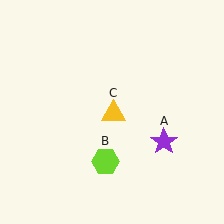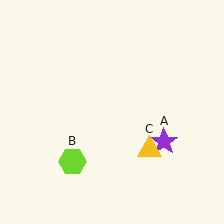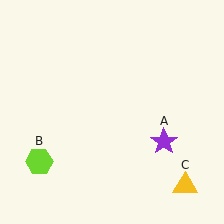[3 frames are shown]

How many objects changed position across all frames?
2 objects changed position: lime hexagon (object B), yellow triangle (object C).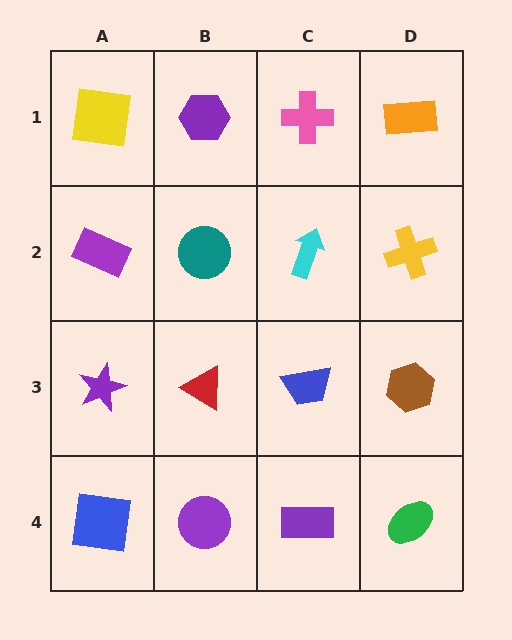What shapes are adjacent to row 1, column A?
A purple rectangle (row 2, column A), a purple hexagon (row 1, column B).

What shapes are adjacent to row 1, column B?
A teal circle (row 2, column B), a yellow square (row 1, column A), a pink cross (row 1, column C).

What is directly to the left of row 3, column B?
A purple star.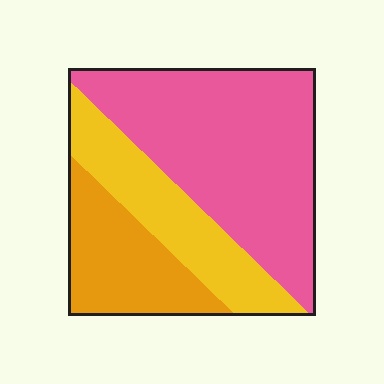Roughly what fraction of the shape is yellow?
Yellow takes up between a sixth and a third of the shape.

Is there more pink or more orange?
Pink.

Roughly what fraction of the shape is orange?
Orange takes up about one fifth (1/5) of the shape.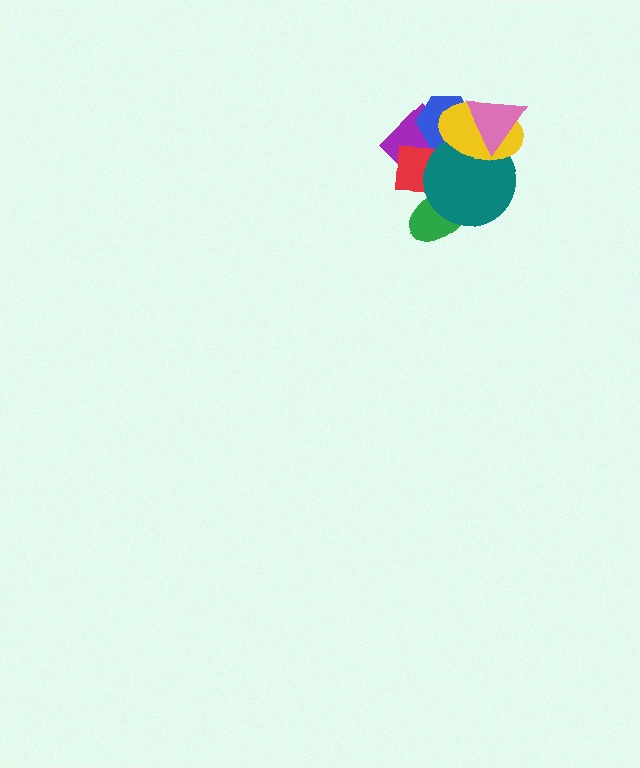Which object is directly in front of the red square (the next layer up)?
The blue hexagon is directly in front of the red square.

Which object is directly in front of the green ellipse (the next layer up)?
The red square is directly in front of the green ellipse.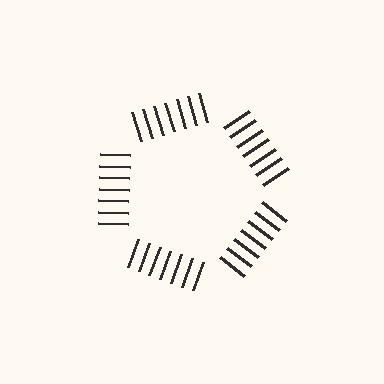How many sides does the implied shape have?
5 sides — the line-ends trace a pentagon.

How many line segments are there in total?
35 — 7 along each of the 5 edges.